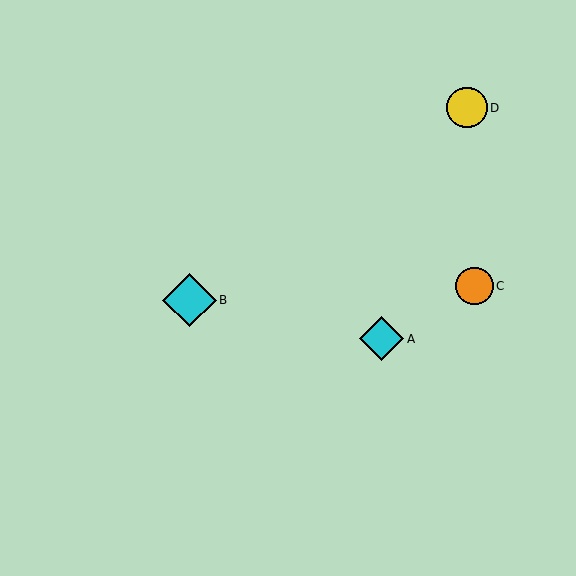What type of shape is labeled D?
Shape D is a yellow circle.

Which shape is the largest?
The cyan diamond (labeled B) is the largest.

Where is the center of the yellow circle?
The center of the yellow circle is at (467, 108).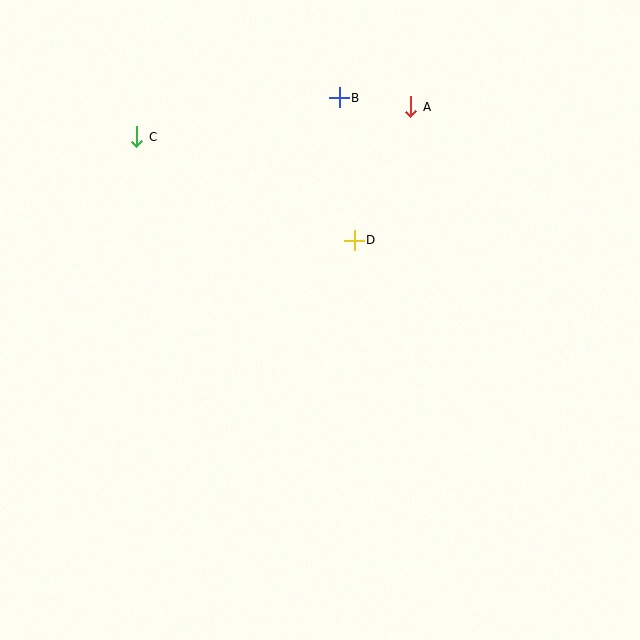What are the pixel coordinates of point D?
Point D is at (354, 240).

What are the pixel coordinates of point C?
Point C is at (137, 137).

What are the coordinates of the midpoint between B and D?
The midpoint between B and D is at (347, 169).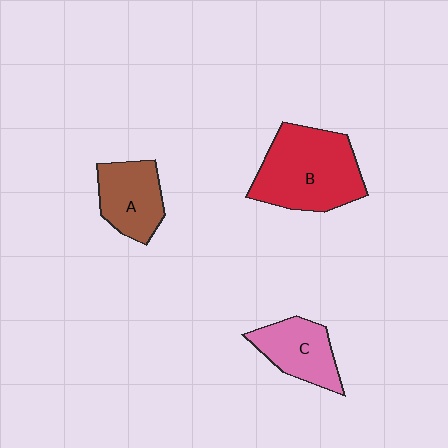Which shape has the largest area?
Shape B (red).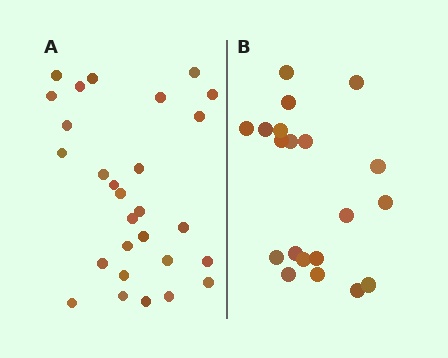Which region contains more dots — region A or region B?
Region A (the left region) has more dots.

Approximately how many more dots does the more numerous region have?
Region A has roughly 8 or so more dots than region B.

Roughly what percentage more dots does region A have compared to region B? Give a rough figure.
About 40% more.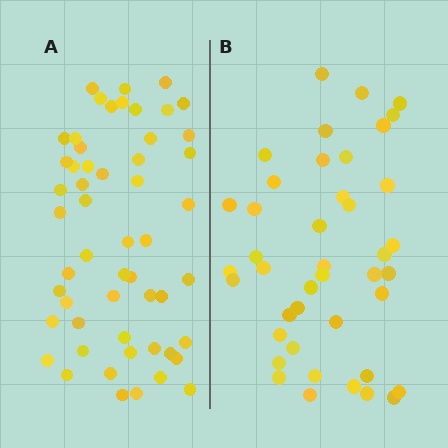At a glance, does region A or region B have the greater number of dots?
Region A (the left region) has more dots.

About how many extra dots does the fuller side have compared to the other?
Region A has roughly 12 or so more dots than region B.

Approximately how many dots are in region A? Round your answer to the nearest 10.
About 50 dots. (The exact count is 54, which rounds to 50.)